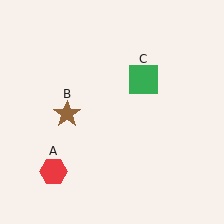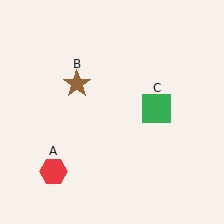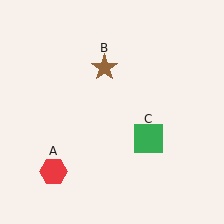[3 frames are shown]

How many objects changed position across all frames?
2 objects changed position: brown star (object B), green square (object C).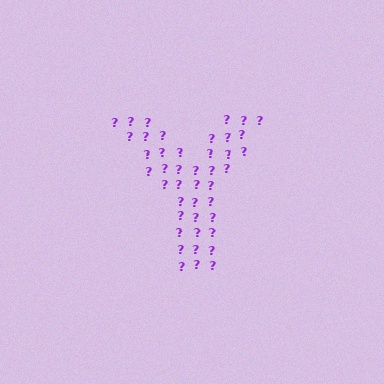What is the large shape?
The large shape is the letter Y.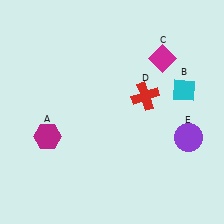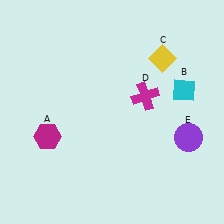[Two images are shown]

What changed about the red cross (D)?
In Image 1, D is red. In Image 2, it changed to magenta.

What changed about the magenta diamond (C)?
In Image 1, C is magenta. In Image 2, it changed to yellow.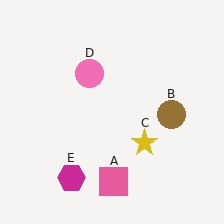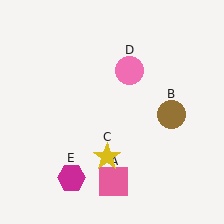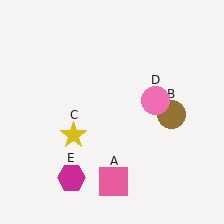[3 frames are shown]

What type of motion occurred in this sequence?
The yellow star (object C), pink circle (object D) rotated clockwise around the center of the scene.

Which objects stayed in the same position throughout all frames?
Pink square (object A) and brown circle (object B) and magenta hexagon (object E) remained stationary.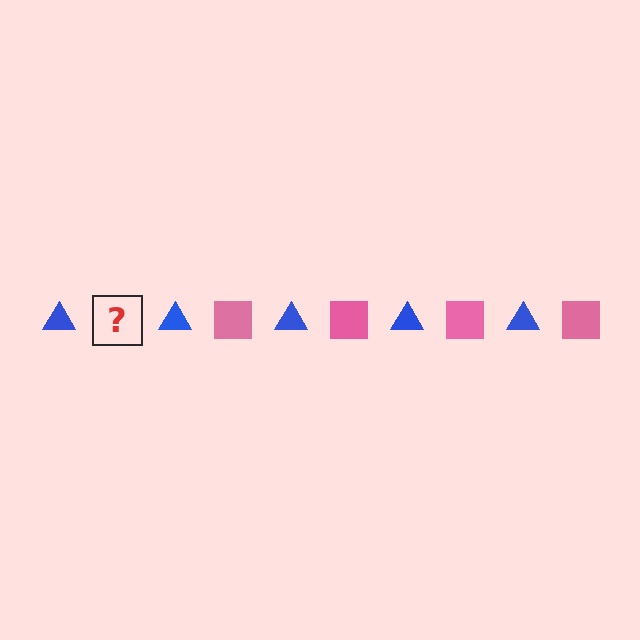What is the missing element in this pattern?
The missing element is a pink square.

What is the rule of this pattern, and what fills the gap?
The rule is that the pattern alternates between blue triangle and pink square. The gap should be filled with a pink square.